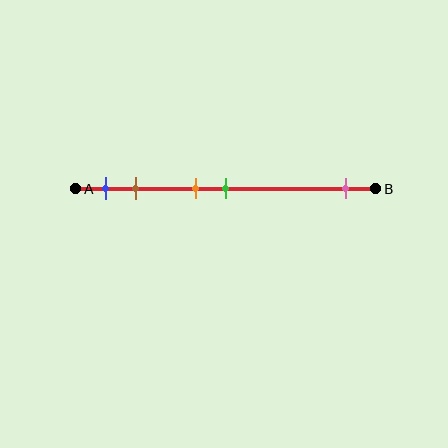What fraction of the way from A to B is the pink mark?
The pink mark is approximately 90% (0.9) of the way from A to B.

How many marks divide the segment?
There are 5 marks dividing the segment.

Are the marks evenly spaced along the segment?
No, the marks are not evenly spaced.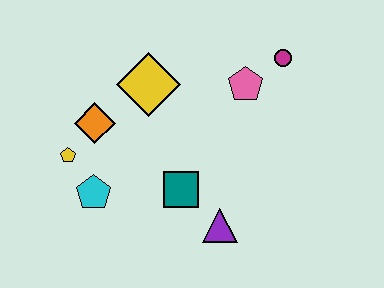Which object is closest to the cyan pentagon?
The yellow pentagon is closest to the cyan pentagon.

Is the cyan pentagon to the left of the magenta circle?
Yes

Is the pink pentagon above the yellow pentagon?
Yes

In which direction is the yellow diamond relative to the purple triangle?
The yellow diamond is above the purple triangle.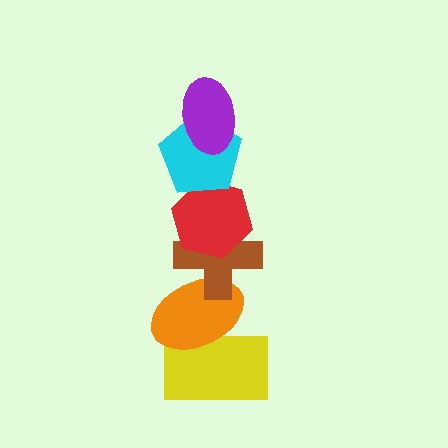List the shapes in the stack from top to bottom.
From top to bottom: the purple ellipse, the cyan pentagon, the red hexagon, the brown cross, the orange ellipse, the yellow rectangle.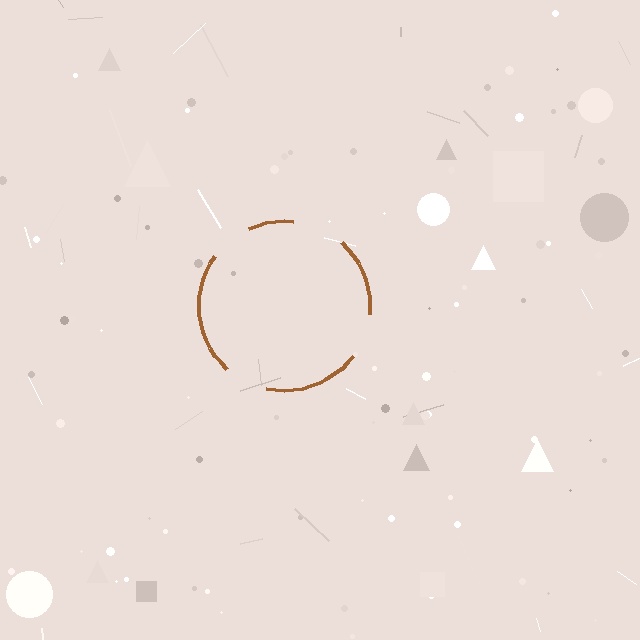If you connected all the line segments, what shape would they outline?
They would outline a circle.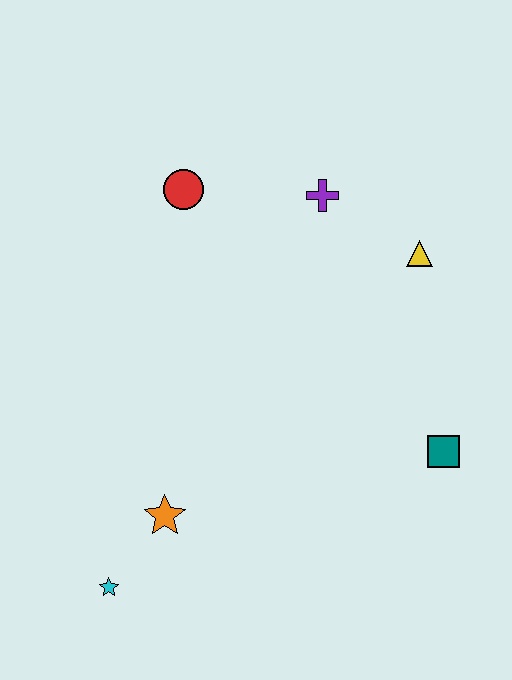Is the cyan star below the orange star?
Yes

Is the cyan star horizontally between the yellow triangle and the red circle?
No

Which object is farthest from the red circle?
The cyan star is farthest from the red circle.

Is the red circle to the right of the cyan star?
Yes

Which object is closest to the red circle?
The purple cross is closest to the red circle.